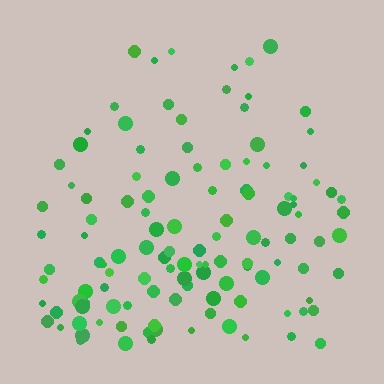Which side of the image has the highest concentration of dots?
The bottom.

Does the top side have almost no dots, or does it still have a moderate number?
Still a moderate number, just noticeably fewer than the bottom.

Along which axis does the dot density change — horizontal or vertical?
Vertical.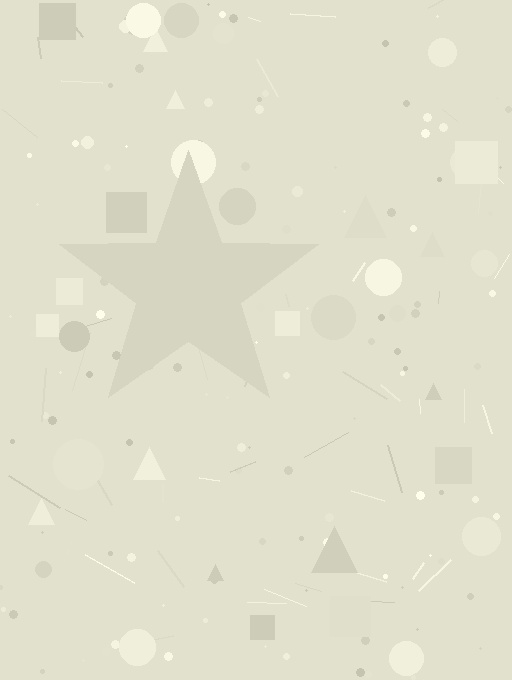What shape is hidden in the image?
A star is hidden in the image.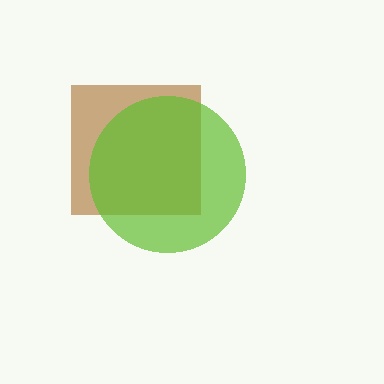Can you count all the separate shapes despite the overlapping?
Yes, there are 2 separate shapes.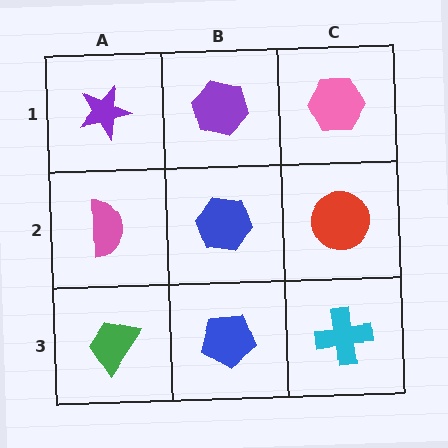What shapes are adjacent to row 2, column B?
A purple hexagon (row 1, column B), a blue pentagon (row 3, column B), a pink semicircle (row 2, column A), a red circle (row 2, column C).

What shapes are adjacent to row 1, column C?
A red circle (row 2, column C), a purple hexagon (row 1, column B).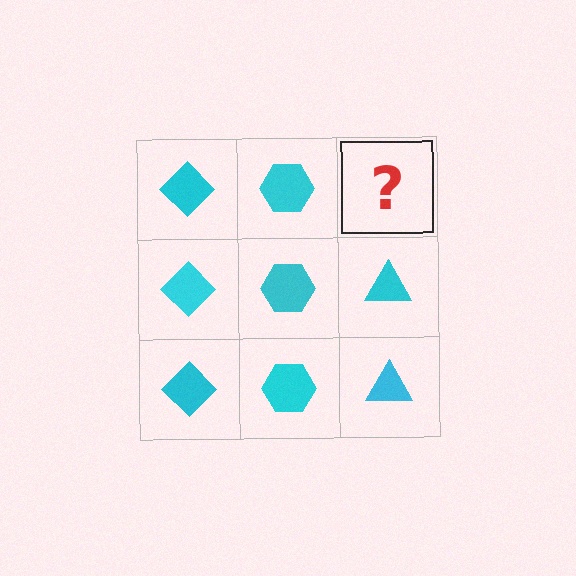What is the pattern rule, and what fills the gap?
The rule is that each column has a consistent shape. The gap should be filled with a cyan triangle.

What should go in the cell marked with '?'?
The missing cell should contain a cyan triangle.